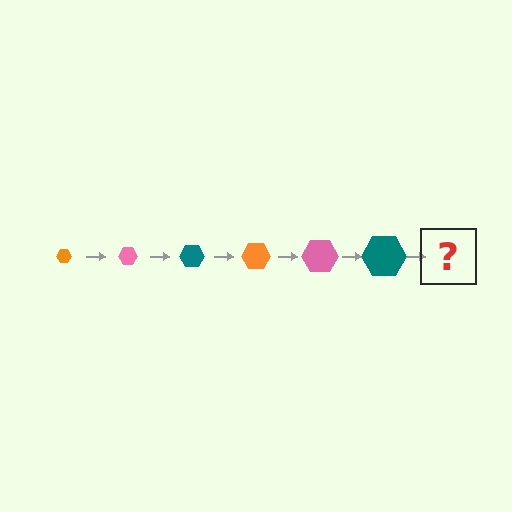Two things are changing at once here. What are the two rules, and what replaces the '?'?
The two rules are that the hexagon grows larger each step and the color cycles through orange, pink, and teal. The '?' should be an orange hexagon, larger than the previous one.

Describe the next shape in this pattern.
It should be an orange hexagon, larger than the previous one.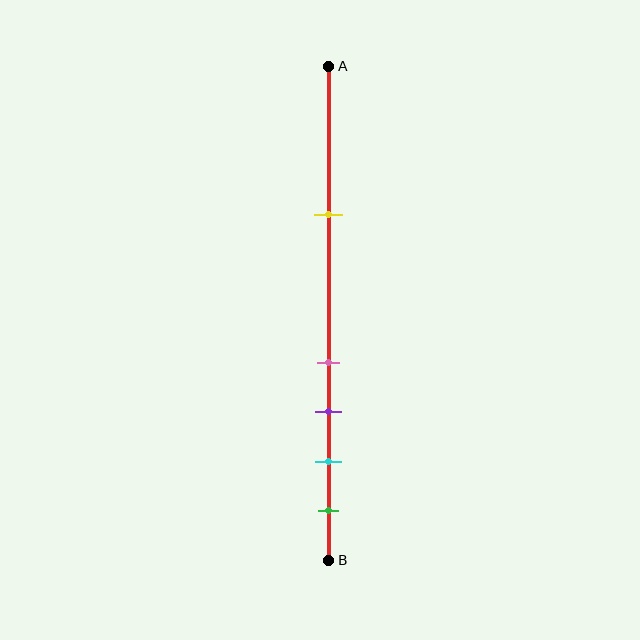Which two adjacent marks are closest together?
The pink and purple marks are the closest adjacent pair.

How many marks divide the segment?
There are 5 marks dividing the segment.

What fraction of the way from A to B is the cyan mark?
The cyan mark is approximately 80% (0.8) of the way from A to B.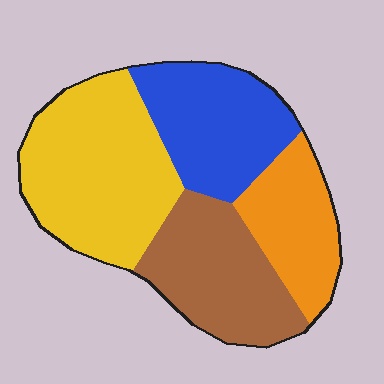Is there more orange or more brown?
Brown.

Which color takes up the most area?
Yellow, at roughly 35%.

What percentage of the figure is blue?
Blue takes up between a sixth and a third of the figure.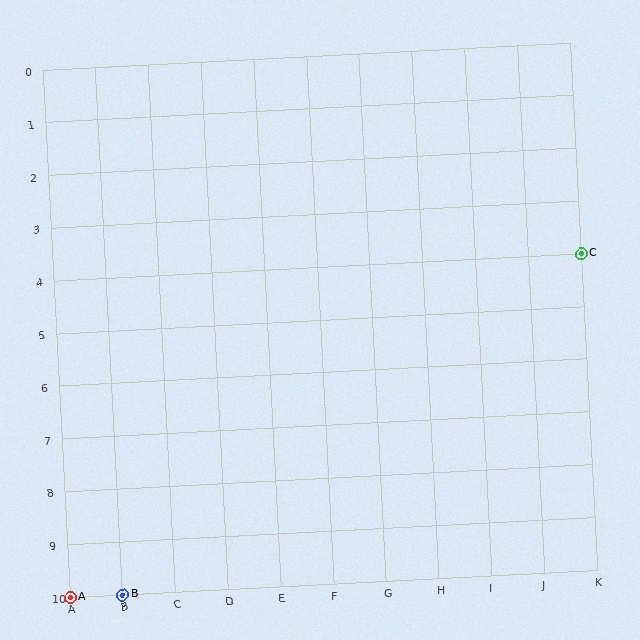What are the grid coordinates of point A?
Point A is at grid coordinates (A, 10).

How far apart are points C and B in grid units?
Points C and B are 9 columns and 6 rows apart (about 10.8 grid units diagonally).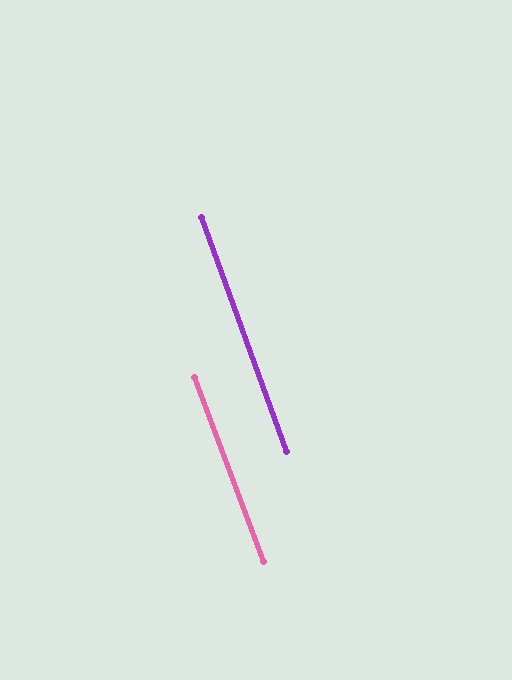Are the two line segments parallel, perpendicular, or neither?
Parallel — their directions differ by only 0.4°.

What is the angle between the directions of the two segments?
Approximately 0 degrees.